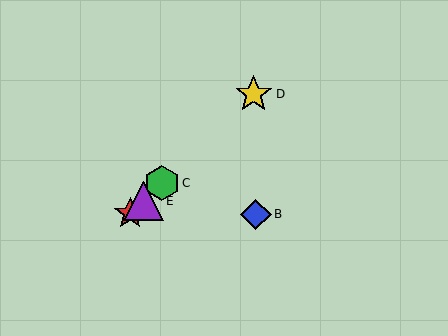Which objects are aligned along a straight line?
Objects A, C, D, E are aligned along a straight line.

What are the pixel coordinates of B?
Object B is at (256, 214).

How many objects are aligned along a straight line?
4 objects (A, C, D, E) are aligned along a straight line.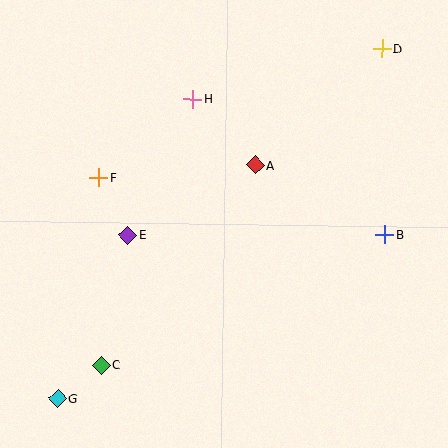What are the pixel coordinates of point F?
Point F is at (99, 178).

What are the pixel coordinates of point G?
Point G is at (58, 398).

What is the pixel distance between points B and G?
The distance between B and G is 366 pixels.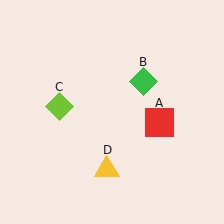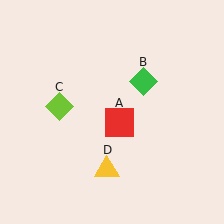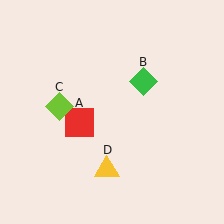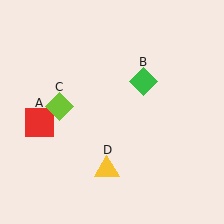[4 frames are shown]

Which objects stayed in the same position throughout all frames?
Green diamond (object B) and lime diamond (object C) and yellow triangle (object D) remained stationary.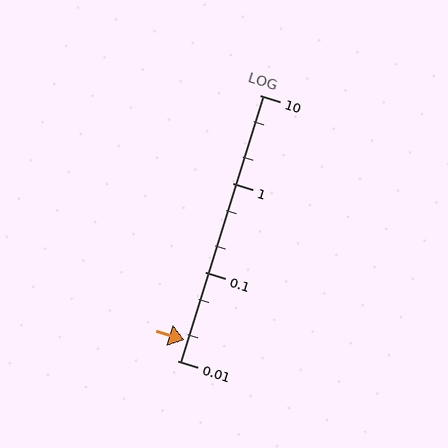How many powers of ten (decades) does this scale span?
The scale spans 3 decades, from 0.01 to 10.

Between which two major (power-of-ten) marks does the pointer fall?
The pointer is between 0.01 and 0.1.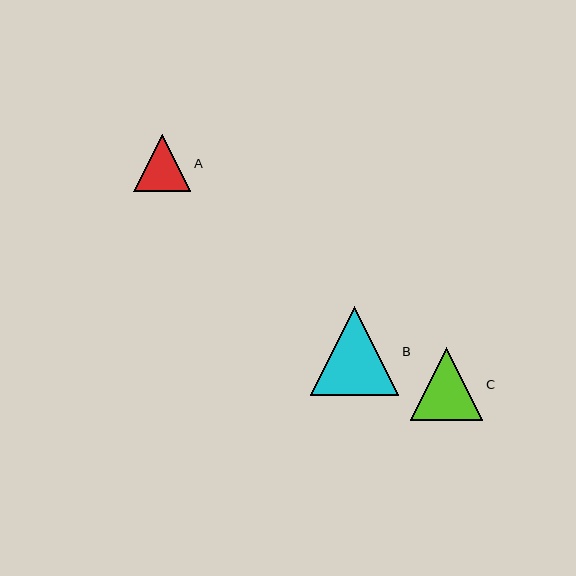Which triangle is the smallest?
Triangle A is the smallest with a size of approximately 58 pixels.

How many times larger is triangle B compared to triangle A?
Triangle B is approximately 1.5 times the size of triangle A.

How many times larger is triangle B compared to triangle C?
Triangle B is approximately 1.2 times the size of triangle C.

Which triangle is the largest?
Triangle B is the largest with a size of approximately 88 pixels.